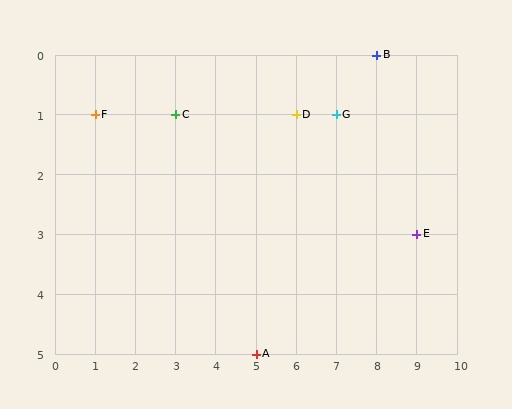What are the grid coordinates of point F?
Point F is at grid coordinates (1, 1).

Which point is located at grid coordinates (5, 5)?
Point A is at (5, 5).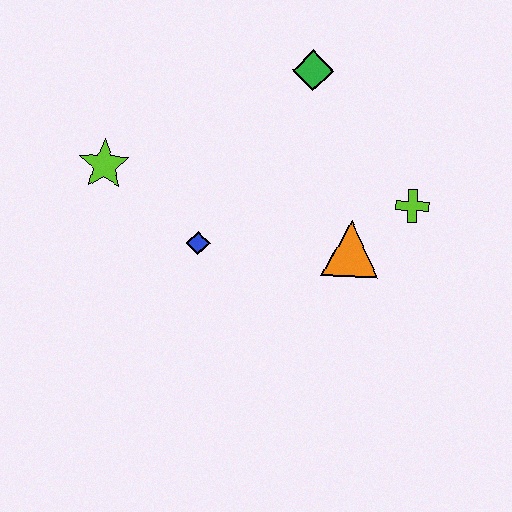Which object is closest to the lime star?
The blue diamond is closest to the lime star.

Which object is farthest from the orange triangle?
The lime star is farthest from the orange triangle.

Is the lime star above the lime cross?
Yes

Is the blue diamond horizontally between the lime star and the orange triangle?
Yes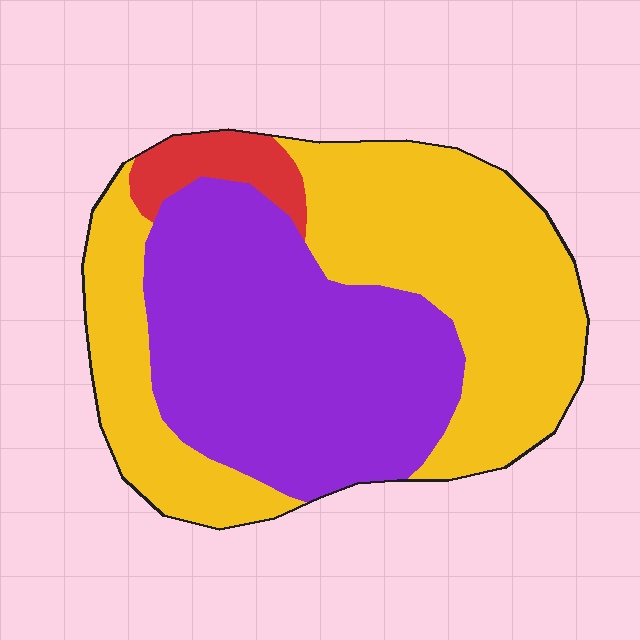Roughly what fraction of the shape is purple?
Purple takes up about two fifths (2/5) of the shape.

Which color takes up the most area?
Yellow, at roughly 50%.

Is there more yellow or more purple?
Yellow.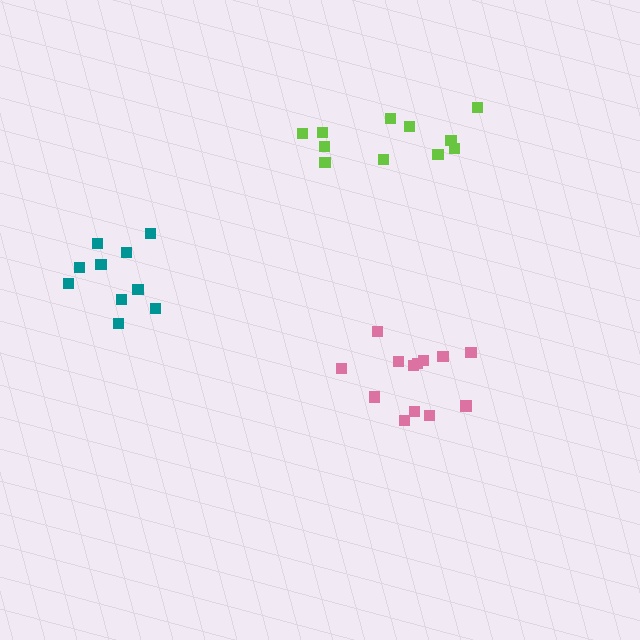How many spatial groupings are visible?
There are 3 spatial groupings.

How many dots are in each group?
Group 1: 13 dots, Group 2: 11 dots, Group 3: 10 dots (34 total).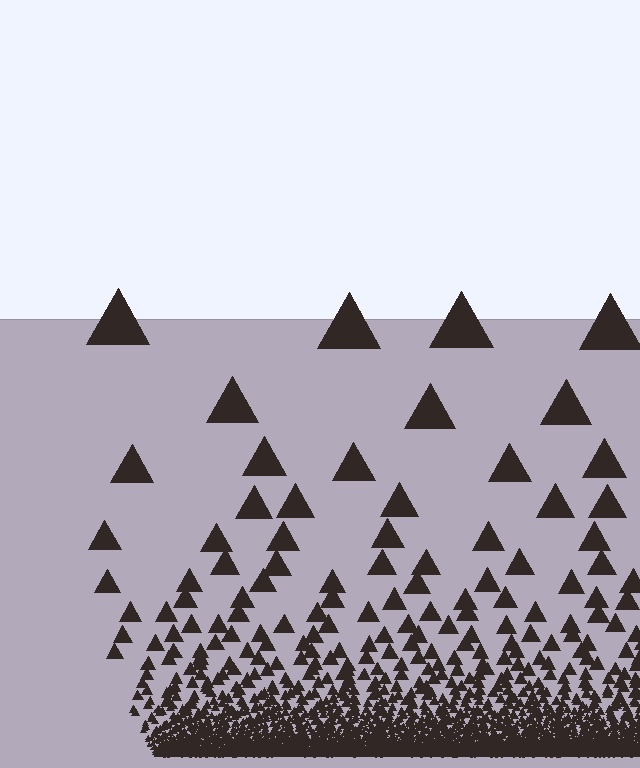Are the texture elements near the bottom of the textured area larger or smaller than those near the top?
Smaller. The gradient is inverted — elements near the bottom are smaller and denser.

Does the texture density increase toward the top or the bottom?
Density increases toward the bottom.